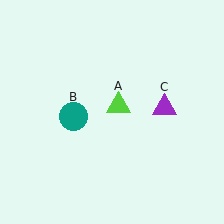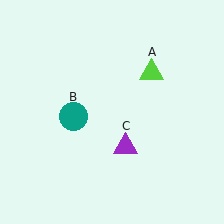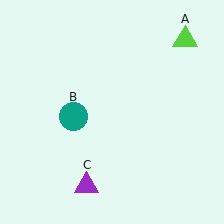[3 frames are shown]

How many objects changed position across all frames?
2 objects changed position: lime triangle (object A), purple triangle (object C).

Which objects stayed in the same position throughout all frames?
Teal circle (object B) remained stationary.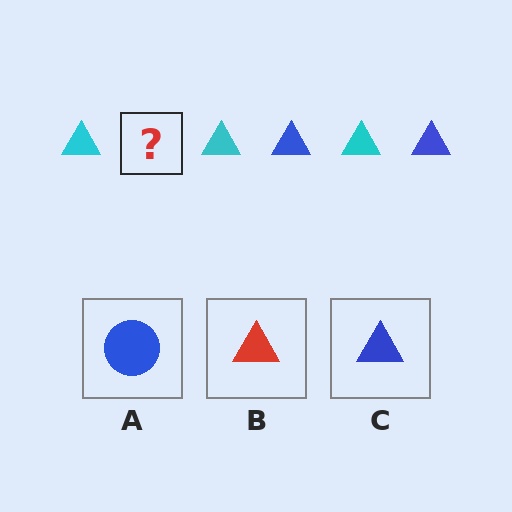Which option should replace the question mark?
Option C.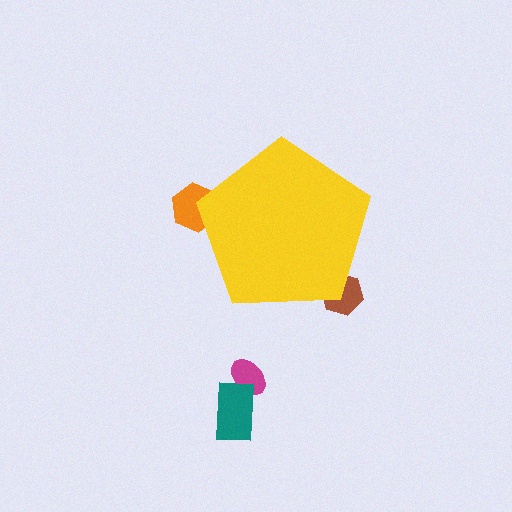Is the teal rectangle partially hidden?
No, the teal rectangle is fully visible.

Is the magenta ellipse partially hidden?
No, the magenta ellipse is fully visible.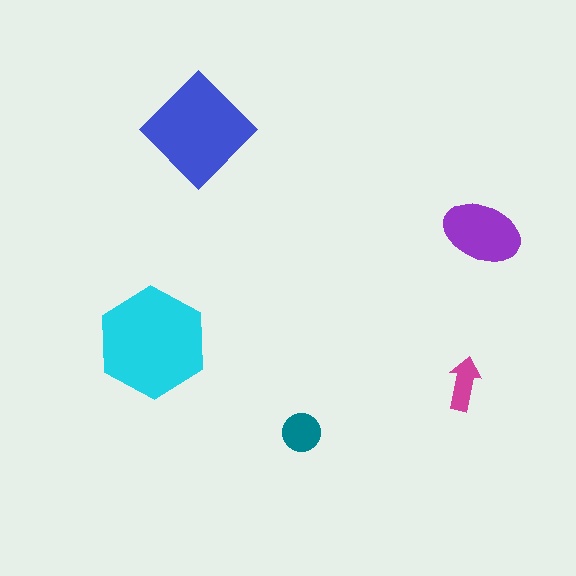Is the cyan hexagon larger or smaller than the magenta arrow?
Larger.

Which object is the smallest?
The magenta arrow.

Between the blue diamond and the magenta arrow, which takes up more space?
The blue diamond.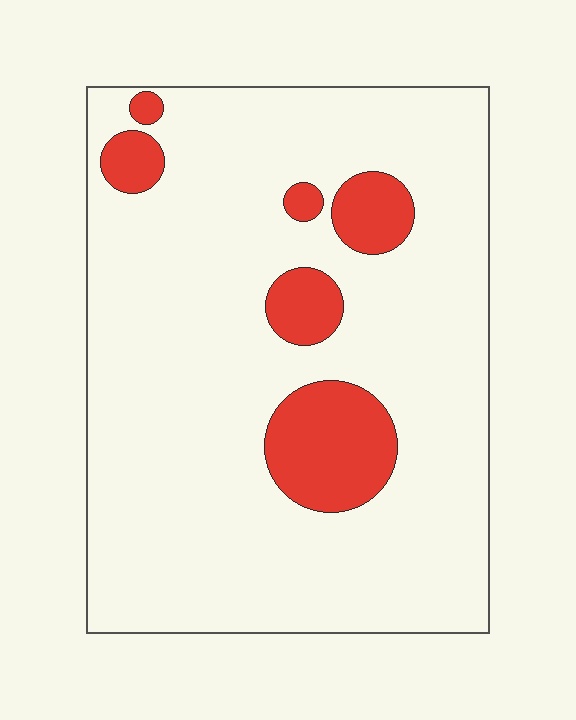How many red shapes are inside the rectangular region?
6.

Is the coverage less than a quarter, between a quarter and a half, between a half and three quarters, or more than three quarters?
Less than a quarter.